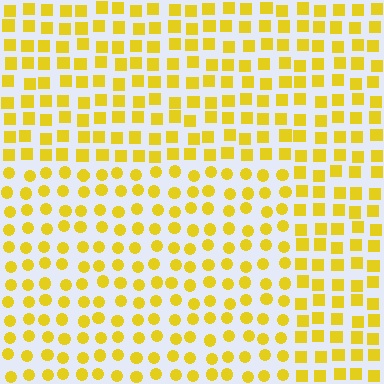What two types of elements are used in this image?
The image uses circles inside the rectangle region and squares outside it.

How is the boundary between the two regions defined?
The boundary is defined by a change in element shape: circles inside vs. squares outside. All elements share the same color and spacing.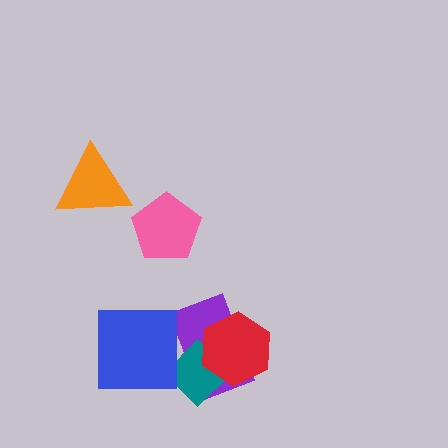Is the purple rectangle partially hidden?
Yes, it is partially covered by another shape.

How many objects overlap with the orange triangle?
0 objects overlap with the orange triangle.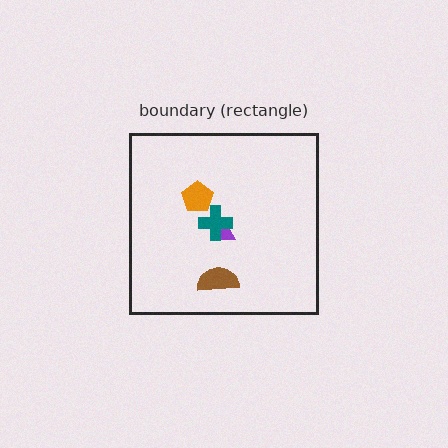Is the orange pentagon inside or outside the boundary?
Inside.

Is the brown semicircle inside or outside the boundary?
Inside.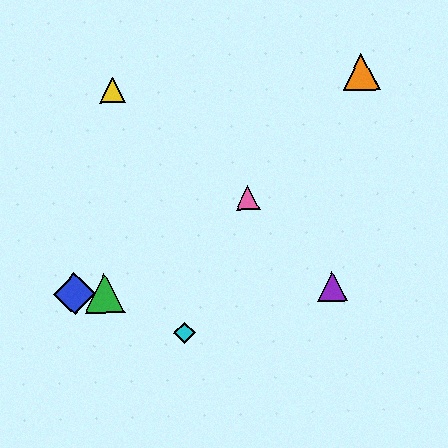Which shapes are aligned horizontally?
The red triangle, the blue diamond, the green triangle, the purple triangle are aligned horizontally.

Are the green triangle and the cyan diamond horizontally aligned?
No, the green triangle is at y≈293 and the cyan diamond is at y≈333.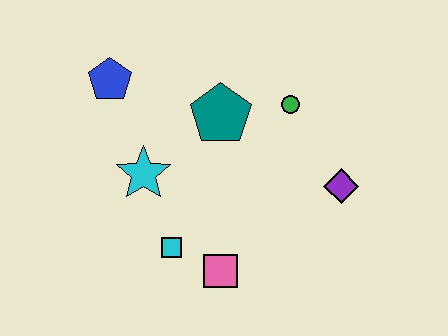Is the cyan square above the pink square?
Yes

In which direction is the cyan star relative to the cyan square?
The cyan star is above the cyan square.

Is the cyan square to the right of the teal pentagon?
No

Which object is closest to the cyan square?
The pink square is closest to the cyan square.